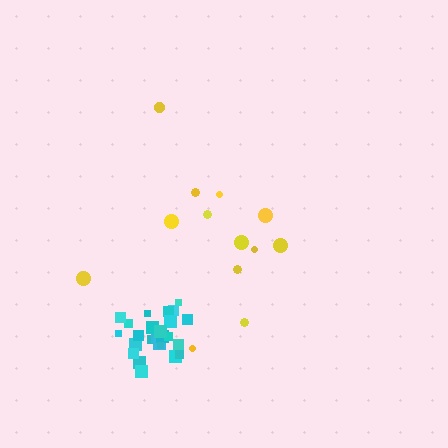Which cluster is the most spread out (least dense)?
Yellow.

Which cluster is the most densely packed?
Cyan.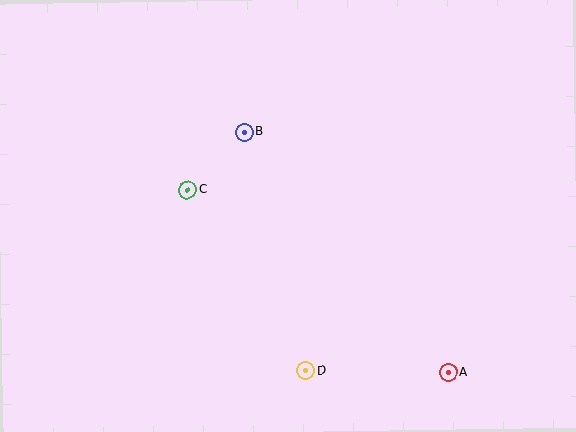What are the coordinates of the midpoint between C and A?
The midpoint between C and A is at (318, 281).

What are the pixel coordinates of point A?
Point A is at (449, 372).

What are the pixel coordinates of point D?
Point D is at (306, 370).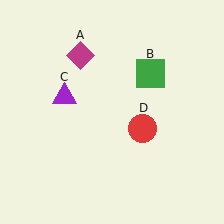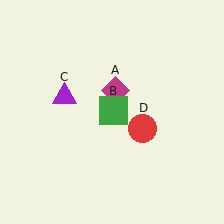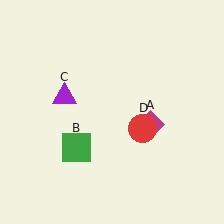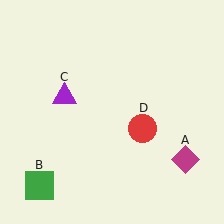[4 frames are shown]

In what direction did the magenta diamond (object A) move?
The magenta diamond (object A) moved down and to the right.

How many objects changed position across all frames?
2 objects changed position: magenta diamond (object A), green square (object B).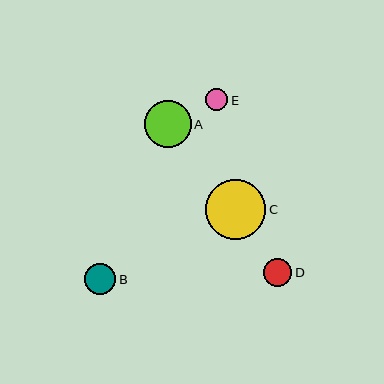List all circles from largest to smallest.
From largest to smallest: C, A, B, D, E.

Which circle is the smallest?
Circle E is the smallest with a size of approximately 22 pixels.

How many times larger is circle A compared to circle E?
Circle A is approximately 2.1 times the size of circle E.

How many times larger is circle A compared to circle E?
Circle A is approximately 2.1 times the size of circle E.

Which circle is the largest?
Circle C is the largest with a size of approximately 60 pixels.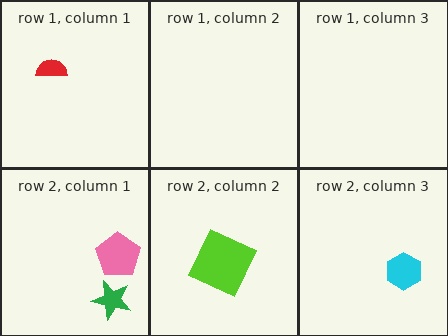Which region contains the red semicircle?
The row 1, column 1 region.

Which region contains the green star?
The row 2, column 1 region.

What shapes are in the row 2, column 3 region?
The cyan hexagon.